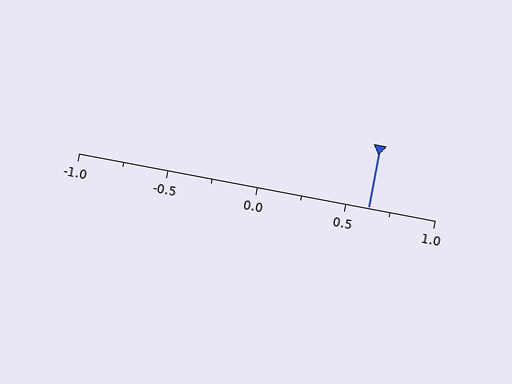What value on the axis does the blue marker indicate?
The marker indicates approximately 0.62.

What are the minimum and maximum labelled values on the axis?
The axis runs from -1.0 to 1.0.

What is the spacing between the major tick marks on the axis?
The major ticks are spaced 0.5 apart.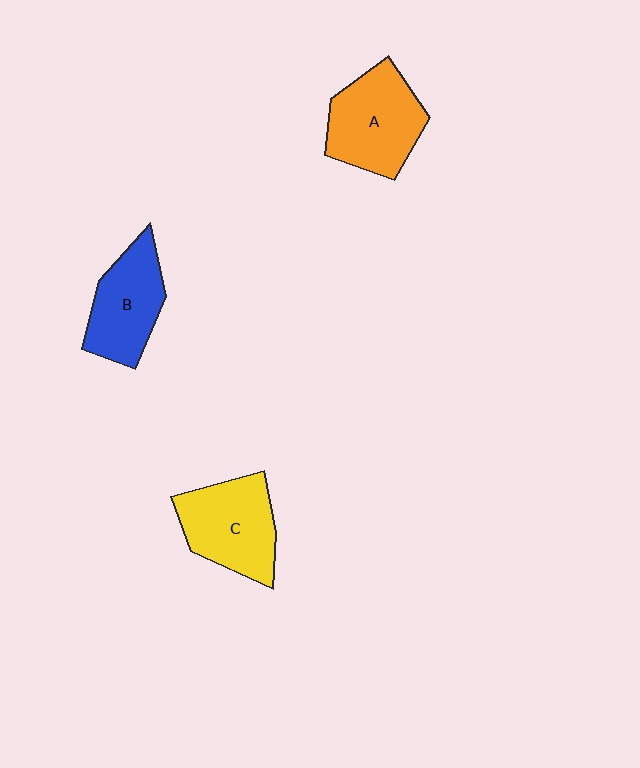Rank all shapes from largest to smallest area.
From largest to smallest: A (orange), C (yellow), B (blue).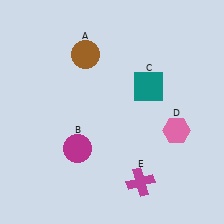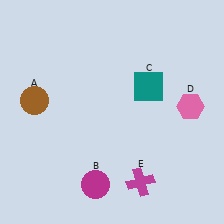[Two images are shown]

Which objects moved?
The objects that moved are: the brown circle (A), the magenta circle (B), the pink hexagon (D).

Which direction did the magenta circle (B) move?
The magenta circle (B) moved down.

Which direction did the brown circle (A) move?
The brown circle (A) moved left.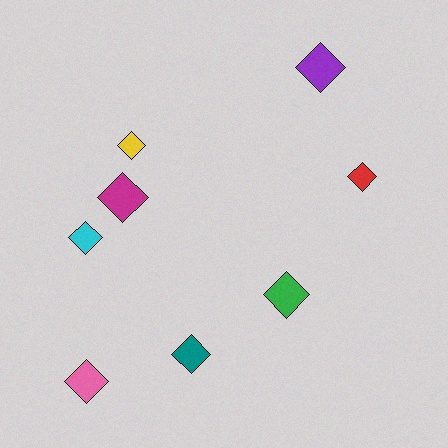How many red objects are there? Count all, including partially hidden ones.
There is 1 red object.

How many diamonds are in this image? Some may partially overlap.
There are 8 diamonds.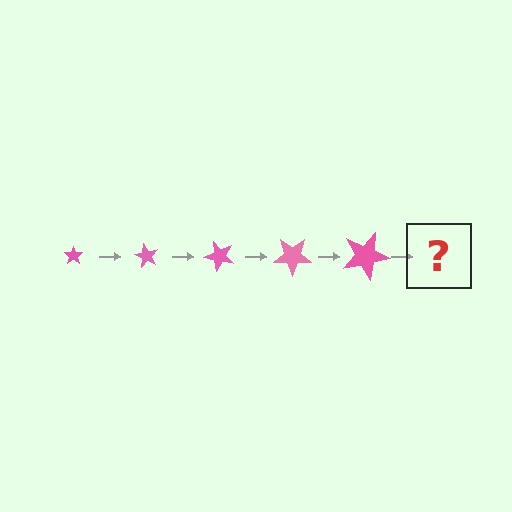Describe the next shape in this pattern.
It should be a star, larger than the previous one and rotated 300 degrees from the start.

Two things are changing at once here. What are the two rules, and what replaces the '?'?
The two rules are that the star grows larger each step and it rotates 60 degrees each step. The '?' should be a star, larger than the previous one and rotated 300 degrees from the start.